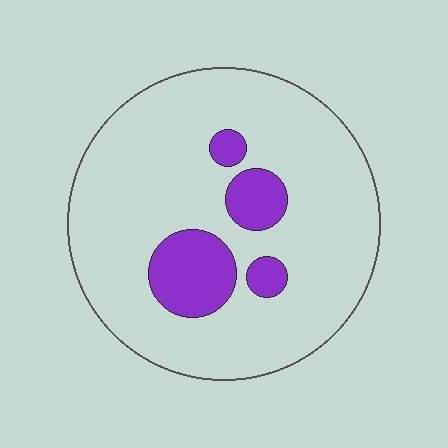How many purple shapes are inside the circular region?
4.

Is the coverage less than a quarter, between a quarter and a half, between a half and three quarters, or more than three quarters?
Less than a quarter.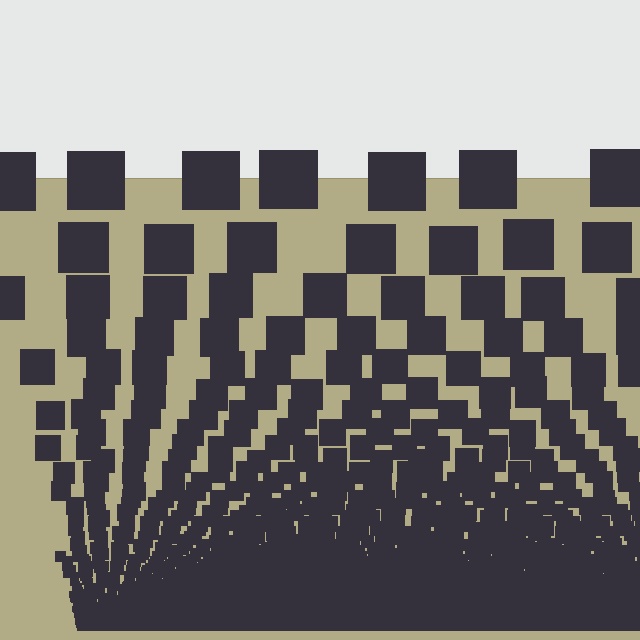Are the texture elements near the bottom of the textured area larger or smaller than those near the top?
Smaller. The gradient is inverted — elements near the bottom are smaller and denser.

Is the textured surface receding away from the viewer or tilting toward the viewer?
The surface appears to tilt toward the viewer. Texture elements get larger and sparser toward the top.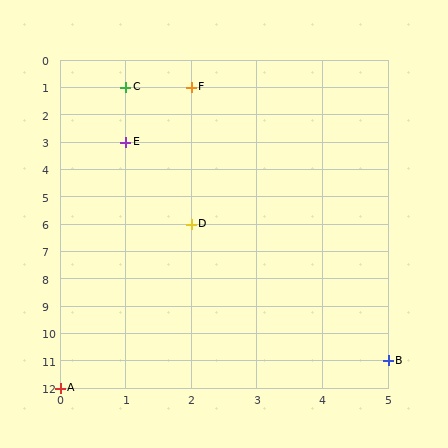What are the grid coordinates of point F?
Point F is at grid coordinates (2, 1).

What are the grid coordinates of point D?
Point D is at grid coordinates (2, 6).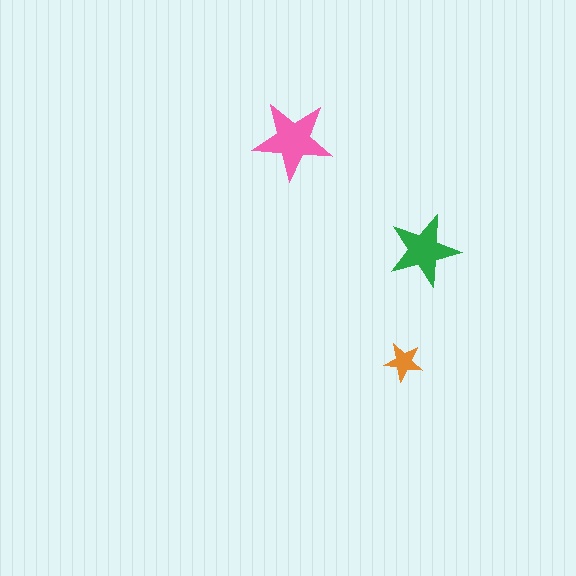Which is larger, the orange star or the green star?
The green one.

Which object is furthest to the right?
The green star is rightmost.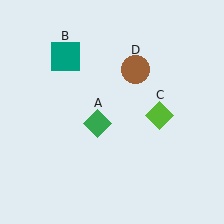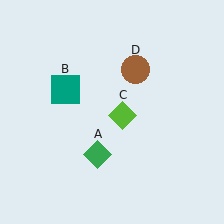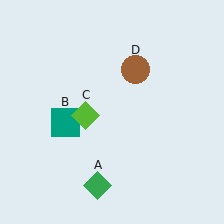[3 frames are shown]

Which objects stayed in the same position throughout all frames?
Brown circle (object D) remained stationary.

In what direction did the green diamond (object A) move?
The green diamond (object A) moved down.